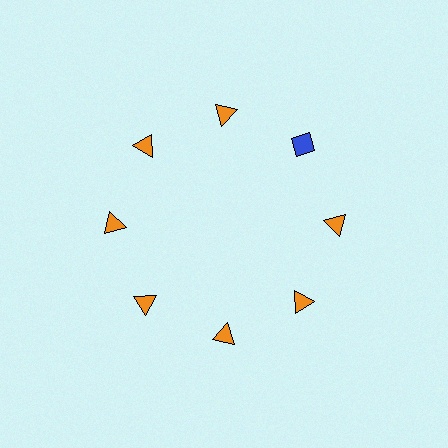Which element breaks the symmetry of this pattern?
The blue diamond at roughly the 2 o'clock position breaks the symmetry. All other shapes are orange triangles.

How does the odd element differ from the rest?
It differs in both color (blue instead of orange) and shape (diamond instead of triangle).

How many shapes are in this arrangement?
There are 8 shapes arranged in a ring pattern.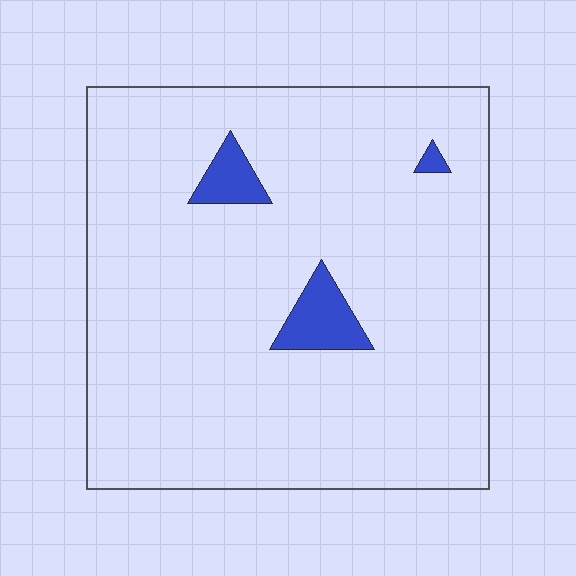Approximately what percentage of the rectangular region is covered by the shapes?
Approximately 5%.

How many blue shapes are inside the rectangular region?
3.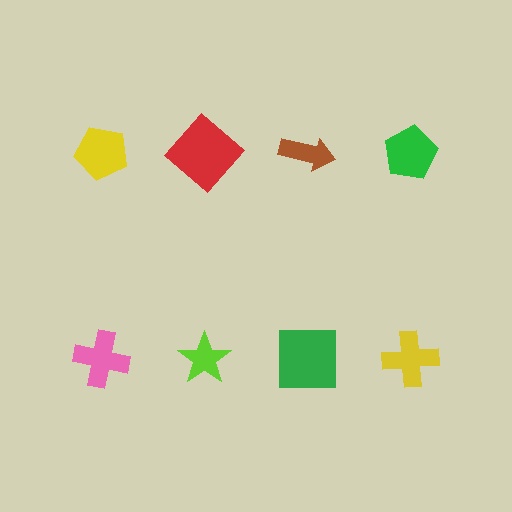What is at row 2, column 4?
A yellow cross.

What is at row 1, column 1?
A yellow pentagon.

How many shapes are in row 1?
4 shapes.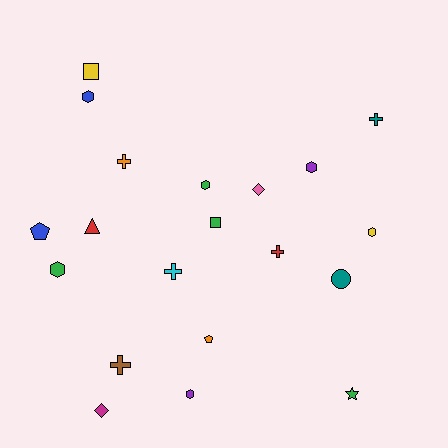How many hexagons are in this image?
There are 6 hexagons.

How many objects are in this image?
There are 20 objects.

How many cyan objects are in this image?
There is 1 cyan object.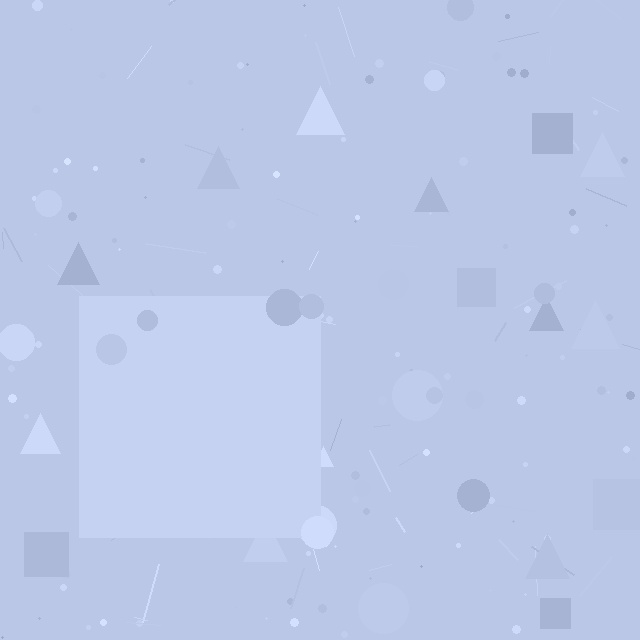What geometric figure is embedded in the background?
A square is embedded in the background.